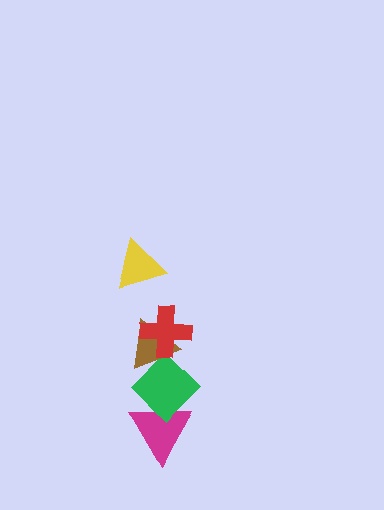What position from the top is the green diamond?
The green diamond is 4th from the top.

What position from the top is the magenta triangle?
The magenta triangle is 5th from the top.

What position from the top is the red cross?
The red cross is 2nd from the top.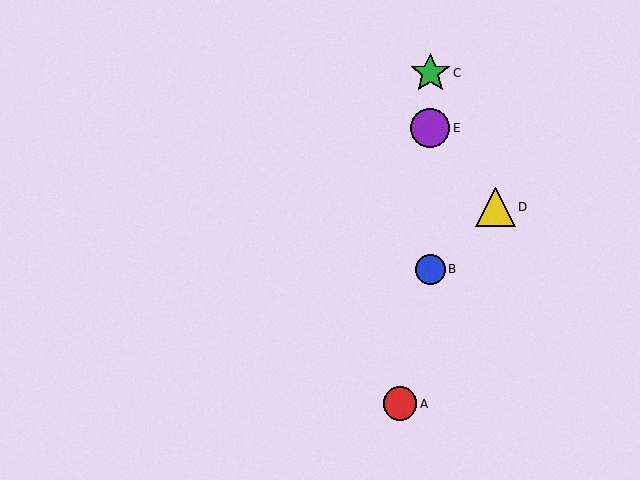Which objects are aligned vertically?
Objects B, C, E are aligned vertically.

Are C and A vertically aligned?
No, C is at x≈430 and A is at x≈400.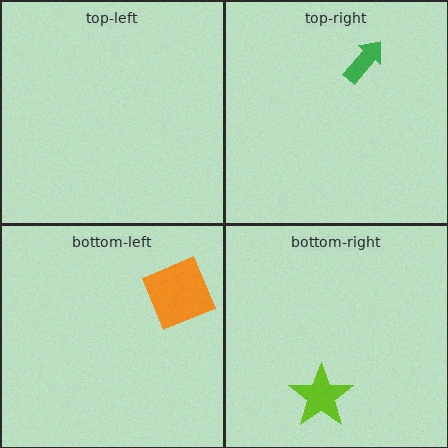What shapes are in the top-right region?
The green arrow.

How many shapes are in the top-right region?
1.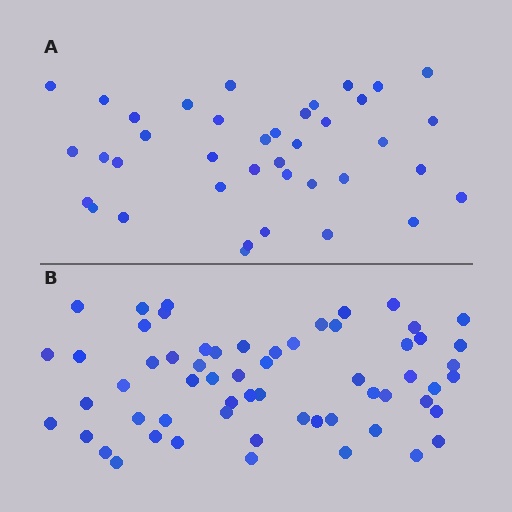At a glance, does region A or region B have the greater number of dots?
Region B (the bottom region) has more dots.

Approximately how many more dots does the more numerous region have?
Region B has approximately 20 more dots than region A.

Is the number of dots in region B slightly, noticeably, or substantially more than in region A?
Region B has substantially more. The ratio is roughly 1.5 to 1.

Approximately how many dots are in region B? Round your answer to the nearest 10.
About 60 dots.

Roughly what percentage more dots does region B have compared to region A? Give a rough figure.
About 55% more.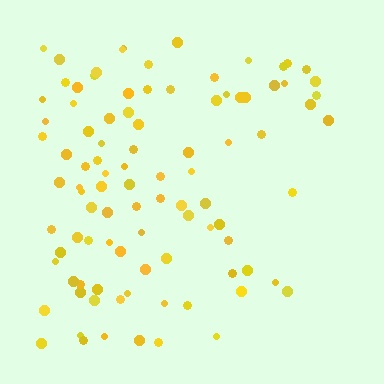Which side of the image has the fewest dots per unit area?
The right.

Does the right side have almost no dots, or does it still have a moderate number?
Still a moderate number, just noticeably fewer than the left.